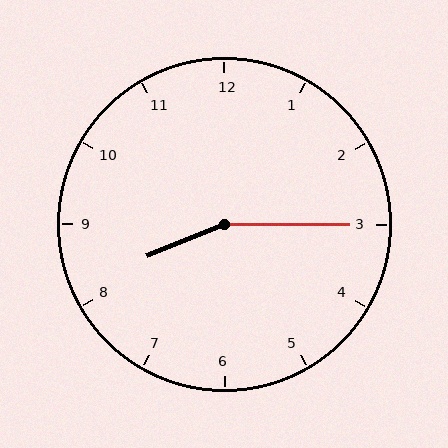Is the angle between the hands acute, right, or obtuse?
It is obtuse.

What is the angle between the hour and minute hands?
Approximately 158 degrees.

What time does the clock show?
8:15.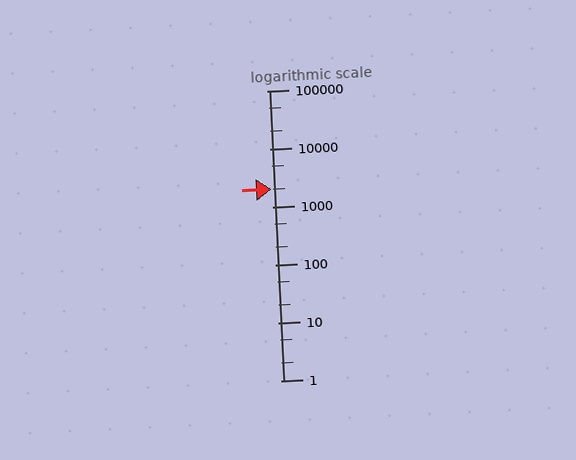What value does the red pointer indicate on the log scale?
The pointer indicates approximately 2000.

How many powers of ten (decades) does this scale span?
The scale spans 5 decades, from 1 to 100000.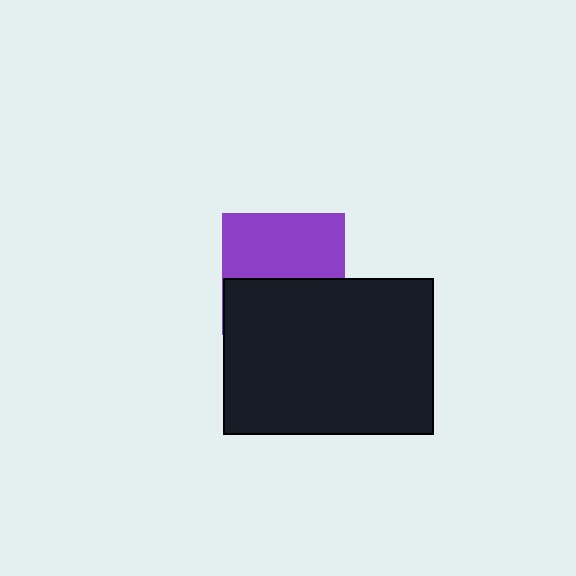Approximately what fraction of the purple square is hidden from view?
Roughly 47% of the purple square is hidden behind the black rectangle.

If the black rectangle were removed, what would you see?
You would see the complete purple square.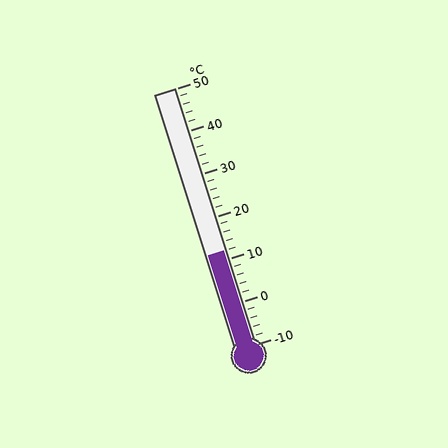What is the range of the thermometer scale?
The thermometer scale ranges from -10°C to 50°C.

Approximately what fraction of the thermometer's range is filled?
The thermometer is filled to approximately 35% of its range.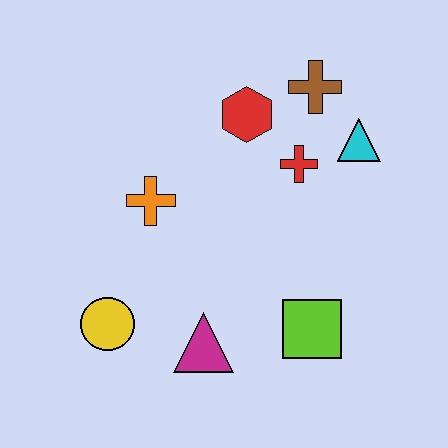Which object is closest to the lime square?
The magenta triangle is closest to the lime square.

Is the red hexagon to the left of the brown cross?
Yes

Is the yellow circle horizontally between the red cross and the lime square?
No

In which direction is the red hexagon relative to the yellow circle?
The red hexagon is above the yellow circle.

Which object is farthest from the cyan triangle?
The yellow circle is farthest from the cyan triangle.